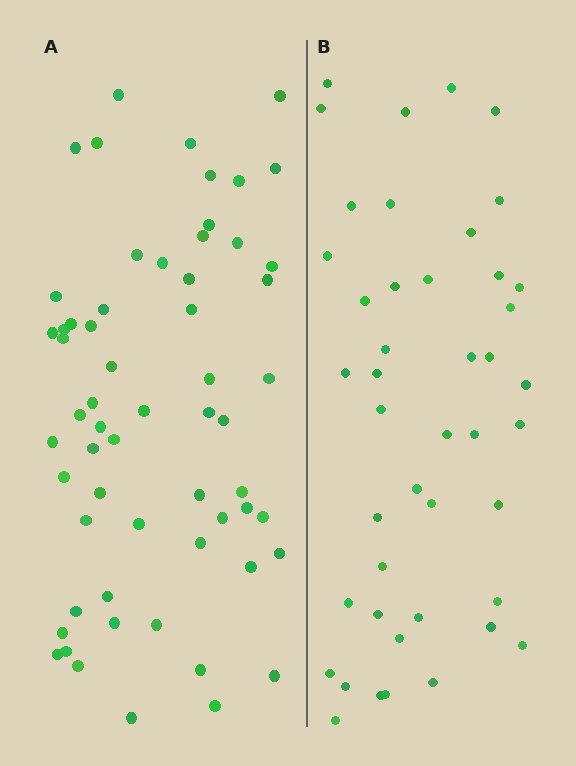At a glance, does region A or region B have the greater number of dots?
Region A (the left region) has more dots.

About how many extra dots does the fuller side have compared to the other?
Region A has approximately 15 more dots than region B.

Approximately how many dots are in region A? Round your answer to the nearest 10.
About 60 dots.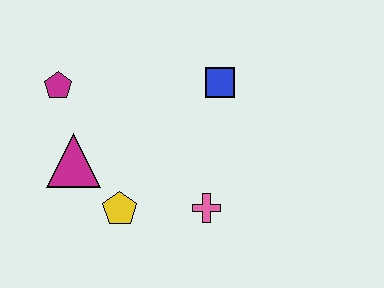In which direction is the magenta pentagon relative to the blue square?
The magenta pentagon is to the left of the blue square.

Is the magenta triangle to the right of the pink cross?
No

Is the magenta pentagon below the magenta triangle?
No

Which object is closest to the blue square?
The pink cross is closest to the blue square.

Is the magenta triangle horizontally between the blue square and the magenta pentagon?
Yes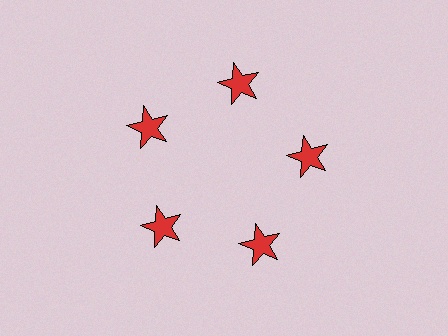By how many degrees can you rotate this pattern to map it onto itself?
The pattern maps onto itself every 72 degrees of rotation.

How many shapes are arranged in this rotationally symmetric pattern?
There are 5 shapes, arranged in 5 groups of 1.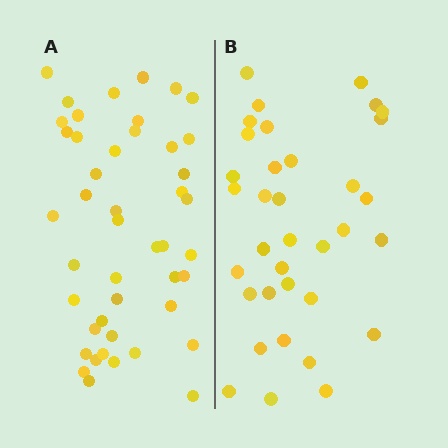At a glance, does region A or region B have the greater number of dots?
Region A (the left region) has more dots.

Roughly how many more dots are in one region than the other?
Region A has roughly 10 or so more dots than region B.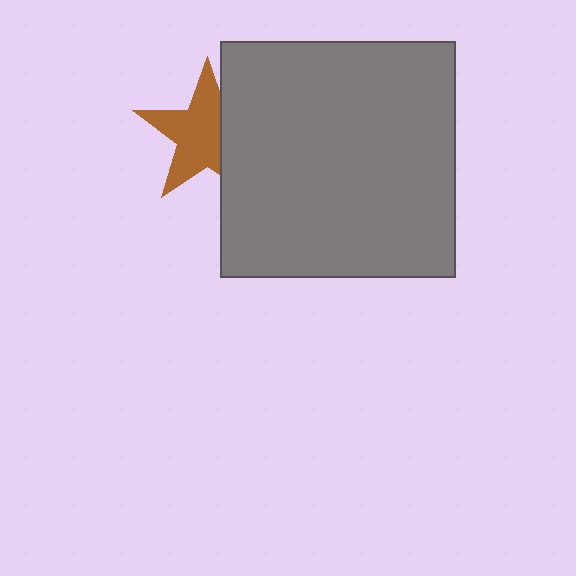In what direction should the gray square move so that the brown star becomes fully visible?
The gray square should move right. That is the shortest direction to clear the overlap and leave the brown star fully visible.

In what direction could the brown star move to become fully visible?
The brown star could move left. That would shift it out from behind the gray square entirely.